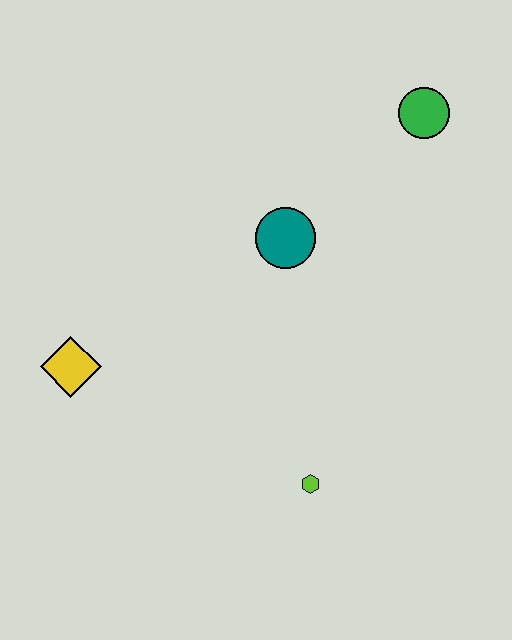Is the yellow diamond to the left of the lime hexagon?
Yes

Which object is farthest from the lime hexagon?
The green circle is farthest from the lime hexagon.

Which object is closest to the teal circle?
The green circle is closest to the teal circle.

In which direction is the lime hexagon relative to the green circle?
The lime hexagon is below the green circle.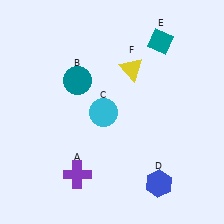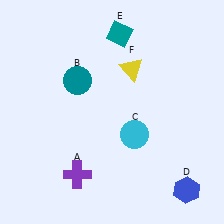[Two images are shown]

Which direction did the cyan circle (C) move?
The cyan circle (C) moved right.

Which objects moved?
The objects that moved are: the cyan circle (C), the blue hexagon (D), the teal diamond (E).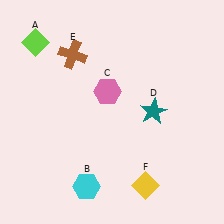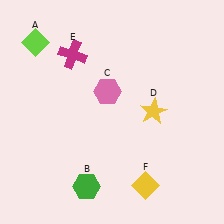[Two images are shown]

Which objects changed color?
B changed from cyan to green. D changed from teal to yellow. E changed from brown to magenta.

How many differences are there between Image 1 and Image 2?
There are 3 differences between the two images.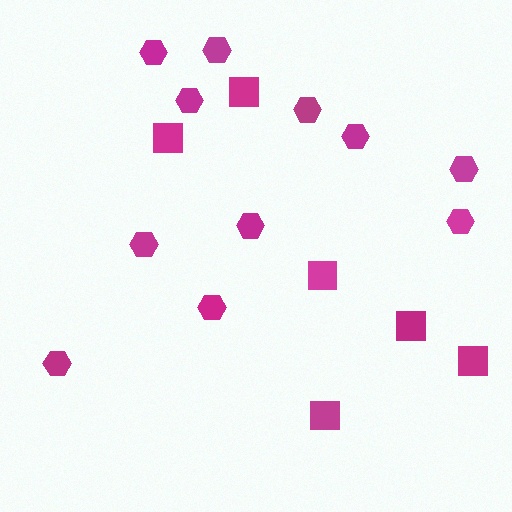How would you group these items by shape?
There are 2 groups: one group of squares (6) and one group of hexagons (11).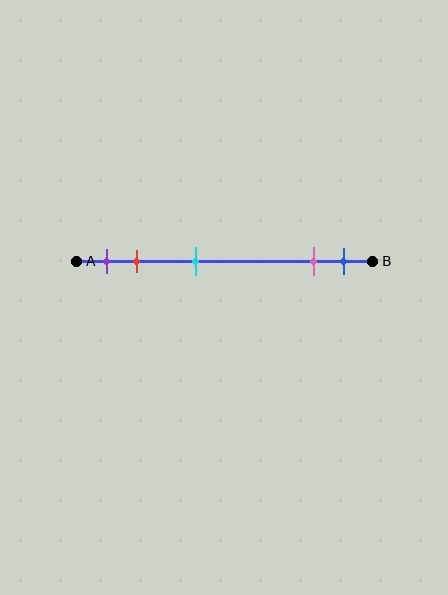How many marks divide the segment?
There are 5 marks dividing the segment.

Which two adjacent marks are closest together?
The pink and blue marks are the closest adjacent pair.